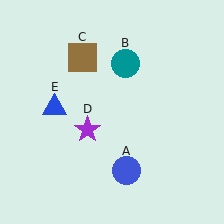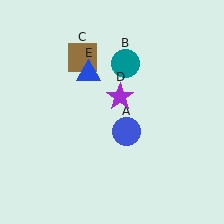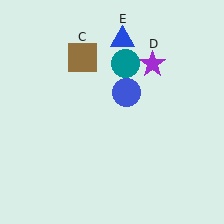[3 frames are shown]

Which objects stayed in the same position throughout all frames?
Teal circle (object B) and brown square (object C) remained stationary.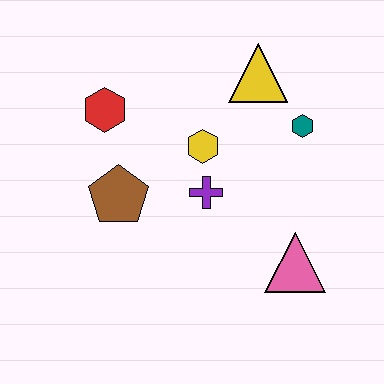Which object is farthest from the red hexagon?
The pink triangle is farthest from the red hexagon.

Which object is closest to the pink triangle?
The purple cross is closest to the pink triangle.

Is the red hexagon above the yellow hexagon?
Yes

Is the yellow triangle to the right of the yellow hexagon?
Yes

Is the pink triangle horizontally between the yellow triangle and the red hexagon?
No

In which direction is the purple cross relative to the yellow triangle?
The purple cross is below the yellow triangle.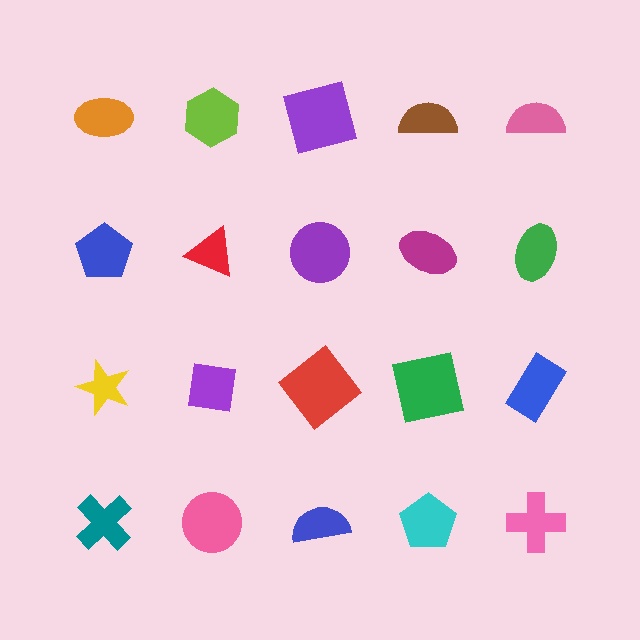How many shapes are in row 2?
5 shapes.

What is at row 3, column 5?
A blue rectangle.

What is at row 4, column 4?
A cyan pentagon.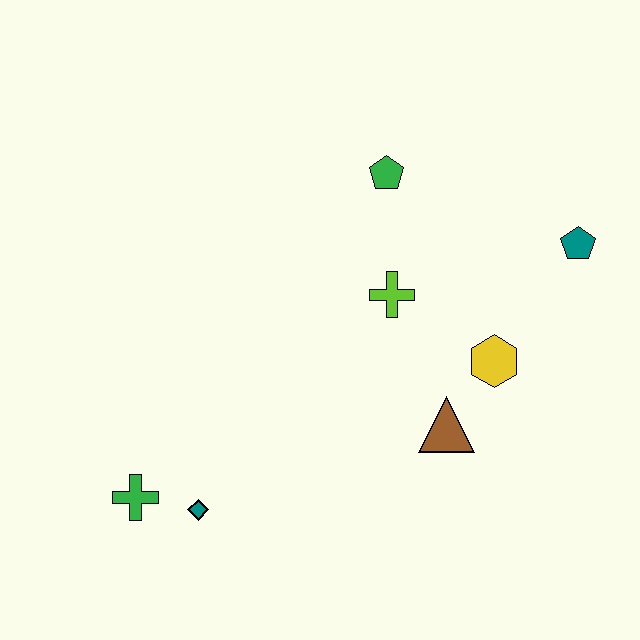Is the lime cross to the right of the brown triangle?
No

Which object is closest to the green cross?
The teal diamond is closest to the green cross.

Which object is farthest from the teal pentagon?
The green cross is farthest from the teal pentagon.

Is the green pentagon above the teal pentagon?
Yes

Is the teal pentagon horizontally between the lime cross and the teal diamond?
No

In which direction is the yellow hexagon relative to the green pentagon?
The yellow hexagon is below the green pentagon.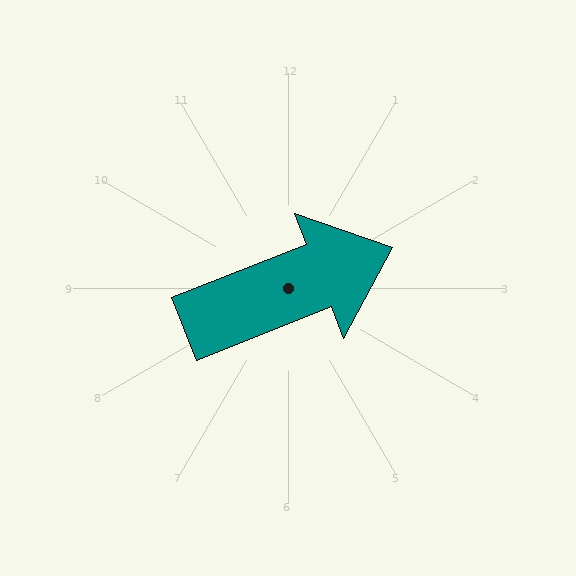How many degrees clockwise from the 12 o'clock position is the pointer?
Approximately 69 degrees.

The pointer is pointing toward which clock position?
Roughly 2 o'clock.